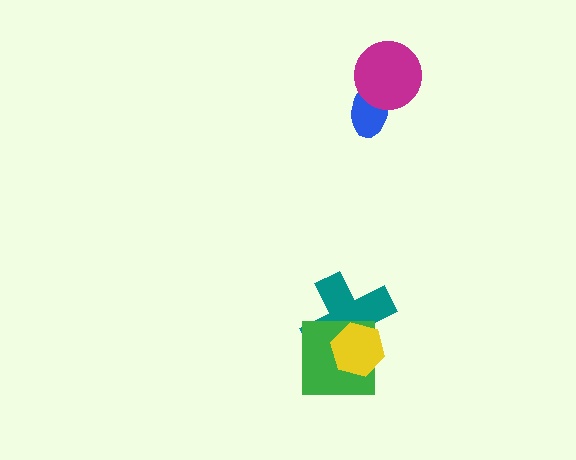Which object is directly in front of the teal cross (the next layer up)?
The green square is directly in front of the teal cross.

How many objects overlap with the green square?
2 objects overlap with the green square.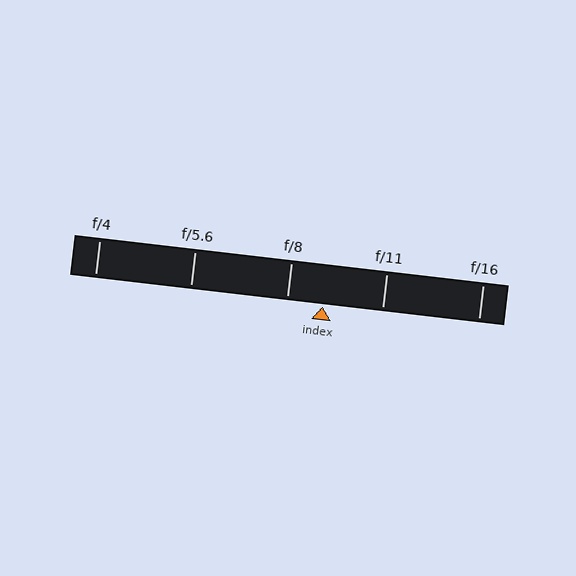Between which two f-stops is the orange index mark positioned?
The index mark is between f/8 and f/11.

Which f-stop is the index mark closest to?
The index mark is closest to f/8.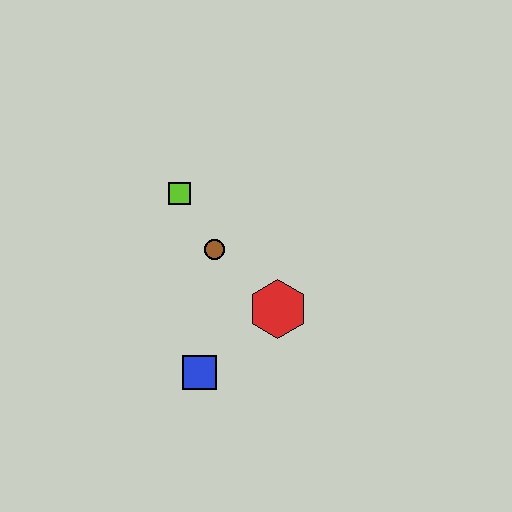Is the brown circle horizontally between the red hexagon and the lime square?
Yes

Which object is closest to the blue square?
The red hexagon is closest to the blue square.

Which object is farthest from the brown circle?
The blue square is farthest from the brown circle.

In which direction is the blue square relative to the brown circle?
The blue square is below the brown circle.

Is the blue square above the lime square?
No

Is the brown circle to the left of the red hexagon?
Yes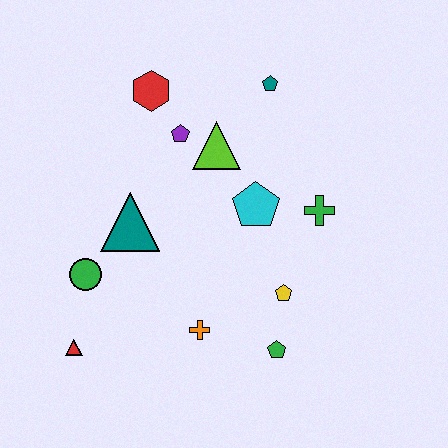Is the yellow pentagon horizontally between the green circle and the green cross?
Yes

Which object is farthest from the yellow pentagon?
The red hexagon is farthest from the yellow pentagon.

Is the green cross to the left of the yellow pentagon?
No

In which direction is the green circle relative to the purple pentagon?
The green circle is below the purple pentagon.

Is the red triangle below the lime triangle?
Yes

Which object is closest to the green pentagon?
The yellow pentagon is closest to the green pentagon.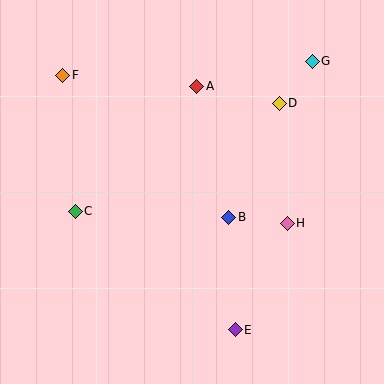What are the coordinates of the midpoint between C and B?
The midpoint between C and B is at (152, 214).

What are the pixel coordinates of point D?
Point D is at (279, 103).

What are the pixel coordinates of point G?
Point G is at (312, 61).